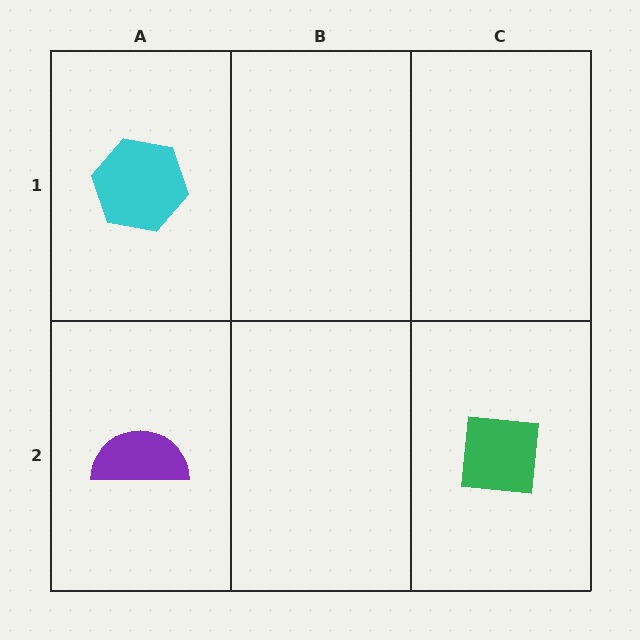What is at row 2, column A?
A purple semicircle.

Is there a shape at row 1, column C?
No, that cell is empty.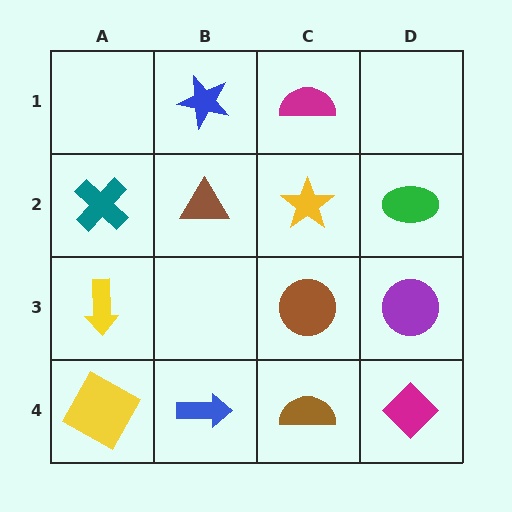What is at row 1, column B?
A blue star.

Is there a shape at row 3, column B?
No, that cell is empty.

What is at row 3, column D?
A purple circle.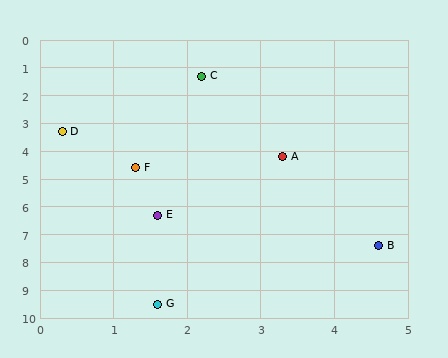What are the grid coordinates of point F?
Point F is at approximately (1.3, 4.6).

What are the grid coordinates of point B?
Point B is at approximately (4.6, 7.4).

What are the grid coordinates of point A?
Point A is at approximately (3.3, 4.2).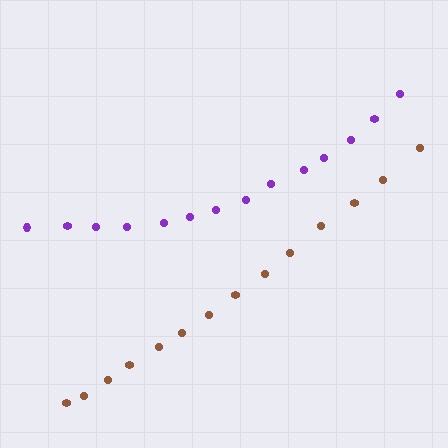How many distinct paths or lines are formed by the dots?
There are 2 distinct paths.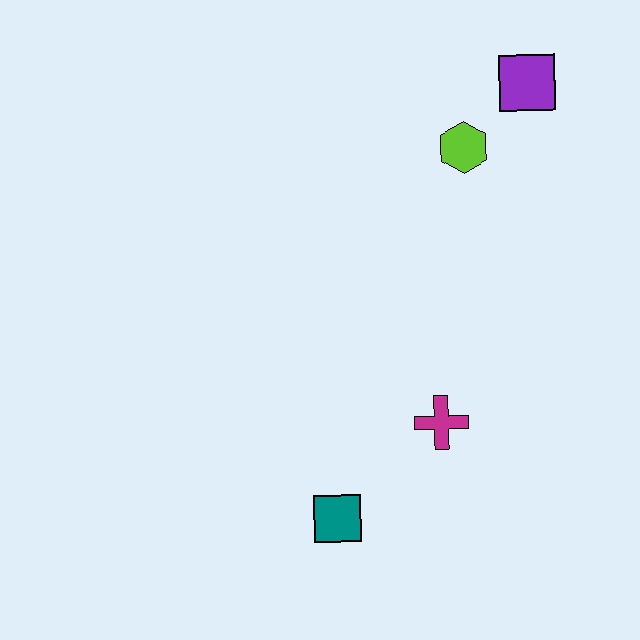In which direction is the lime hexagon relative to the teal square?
The lime hexagon is above the teal square.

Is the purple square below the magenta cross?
No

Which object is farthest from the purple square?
The teal square is farthest from the purple square.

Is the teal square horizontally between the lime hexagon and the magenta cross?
No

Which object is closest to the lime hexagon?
The purple square is closest to the lime hexagon.